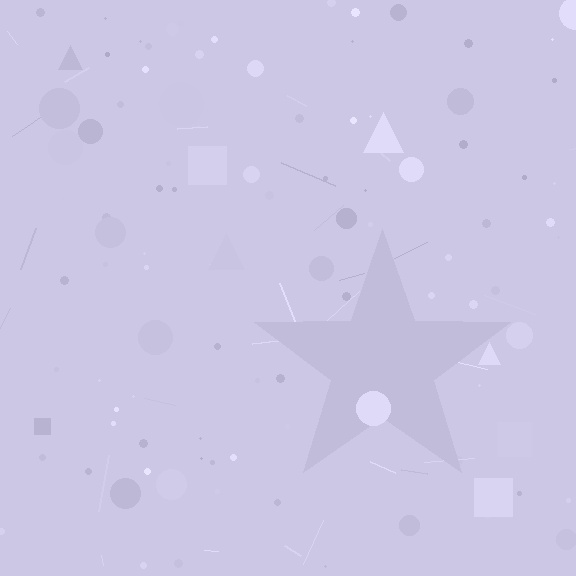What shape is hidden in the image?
A star is hidden in the image.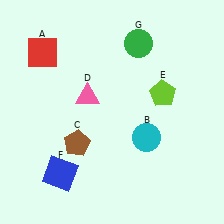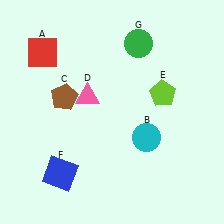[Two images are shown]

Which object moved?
The brown pentagon (C) moved up.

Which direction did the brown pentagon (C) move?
The brown pentagon (C) moved up.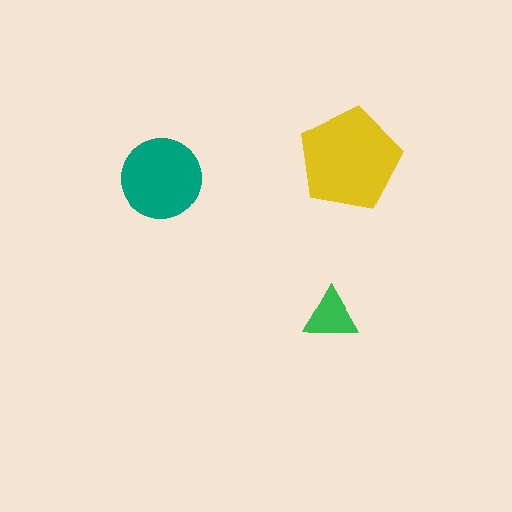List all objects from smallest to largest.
The green triangle, the teal circle, the yellow pentagon.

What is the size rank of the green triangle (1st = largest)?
3rd.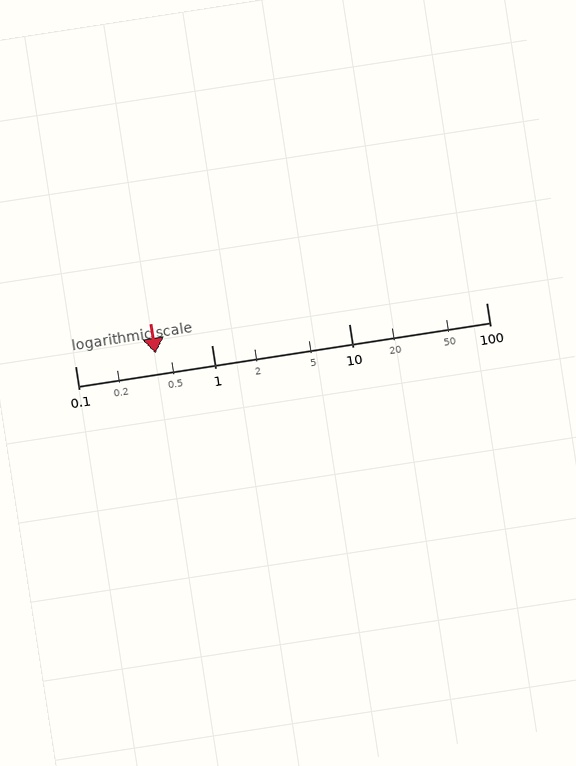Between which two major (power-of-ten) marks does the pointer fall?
The pointer is between 0.1 and 1.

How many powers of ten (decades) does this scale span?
The scale spans 3 decades, from 0.1 to 100.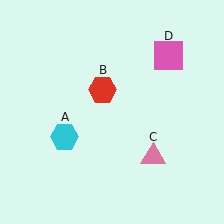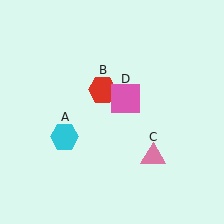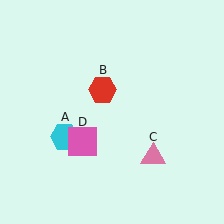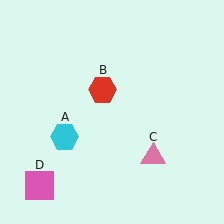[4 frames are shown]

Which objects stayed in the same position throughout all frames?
Cyan hexagon (object A) and red hexagon (object B) and pink triangle (object C) remained stationary.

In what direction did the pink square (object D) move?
The pink square (object D) moved down and to the left.